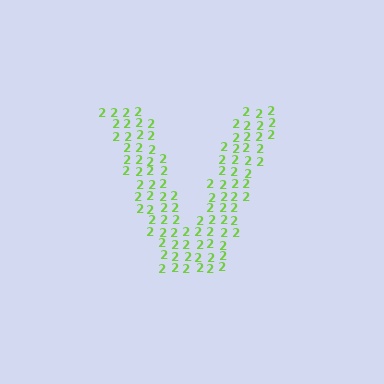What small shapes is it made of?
It is made of small digit 2's.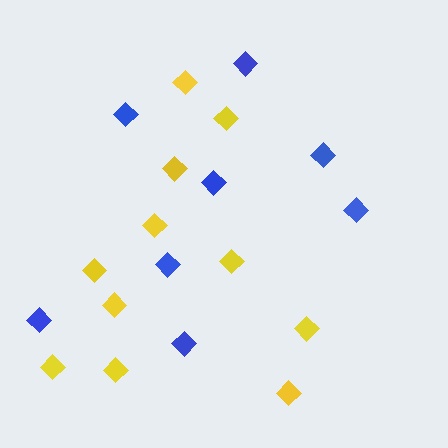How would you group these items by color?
There are 2 groups: one group of yellow diamonds (11) and one group of blue diamonds (8).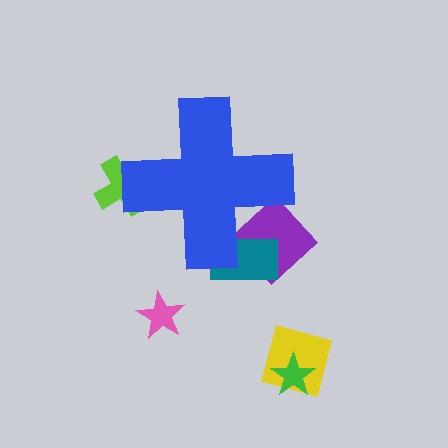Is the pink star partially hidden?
No, the pink star is fully visible.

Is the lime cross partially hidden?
Yes, the lime cross is partially hidden behind the blue cross.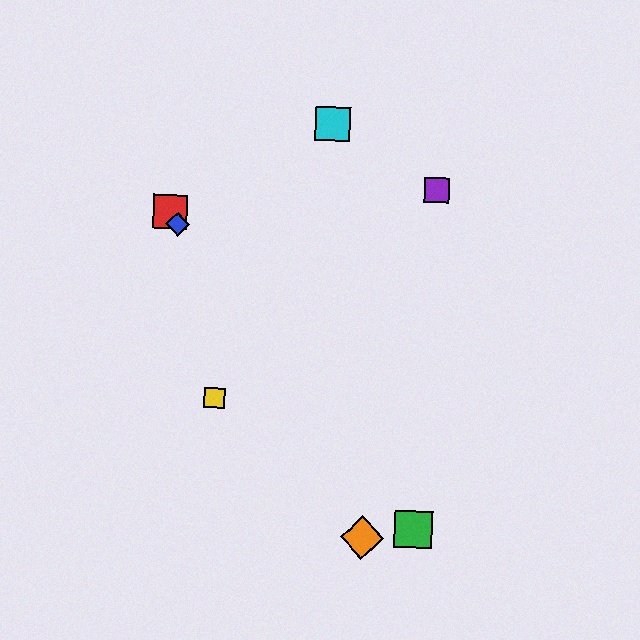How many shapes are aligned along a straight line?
3 shapes (the red square, the blue diamond, the orange diamond) are aligned along a straight line.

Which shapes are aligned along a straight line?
The red square, the blue diamond, the orange diamond are aligned along a straight line.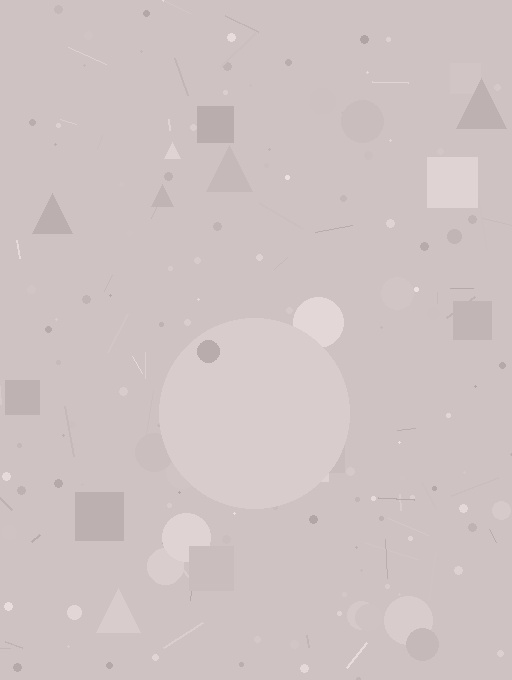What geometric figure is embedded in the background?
A circle is embedded in the background.